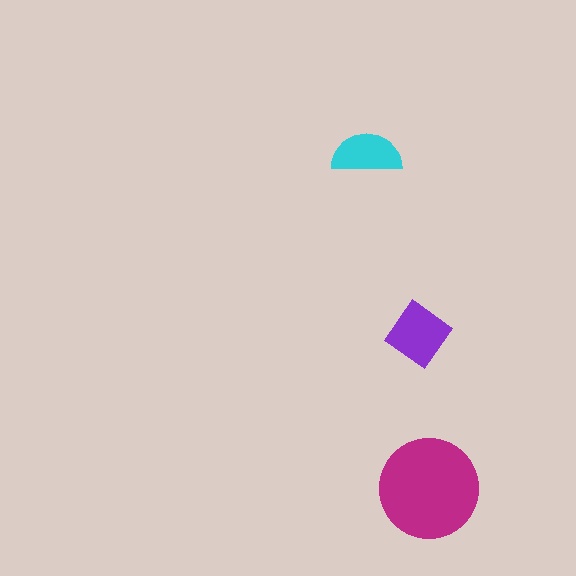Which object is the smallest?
The cyan semicircle.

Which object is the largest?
The magenta circle.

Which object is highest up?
The cyan semicircle is topmost.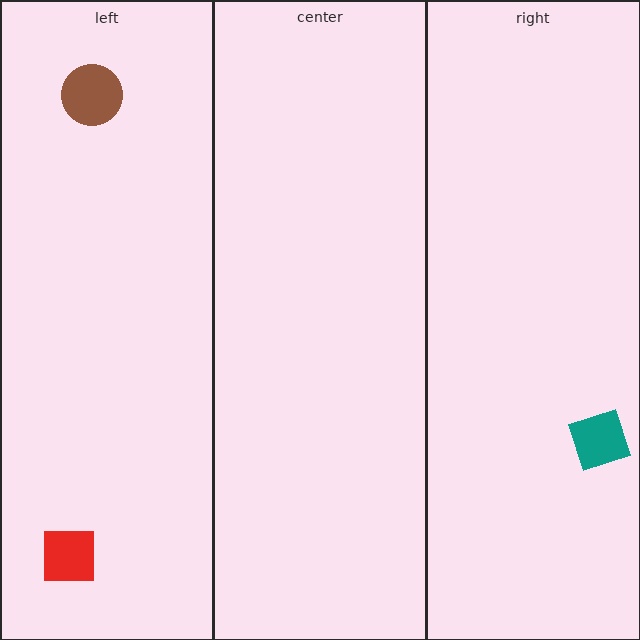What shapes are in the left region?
The brown circle, the red square.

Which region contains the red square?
The left region.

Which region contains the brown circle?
The left region.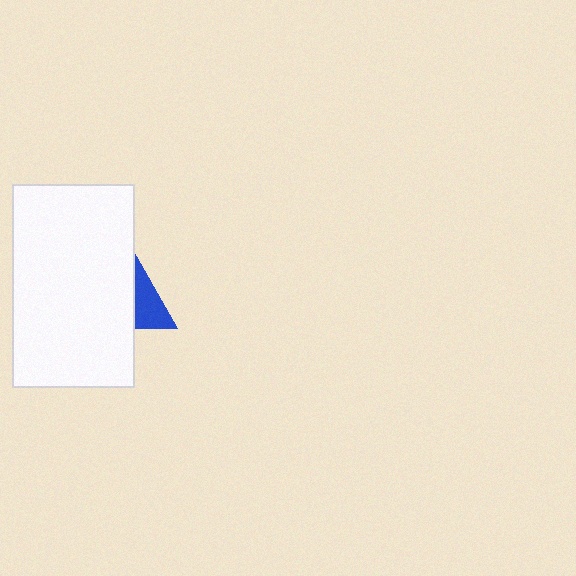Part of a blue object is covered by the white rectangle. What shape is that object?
It is a triangle.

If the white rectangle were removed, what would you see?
You would see the complete blue triangle.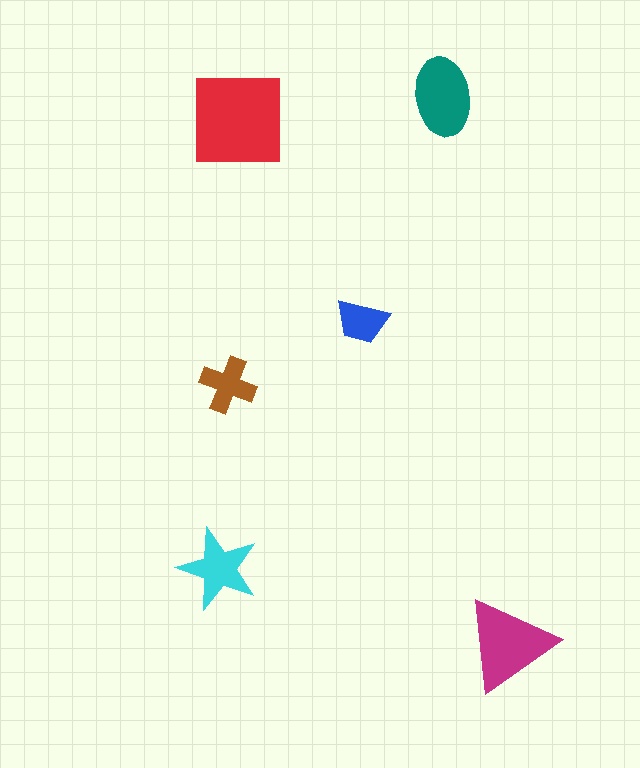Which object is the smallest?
The blue trapezoid.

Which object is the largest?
The red square.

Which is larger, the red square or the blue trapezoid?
The red square.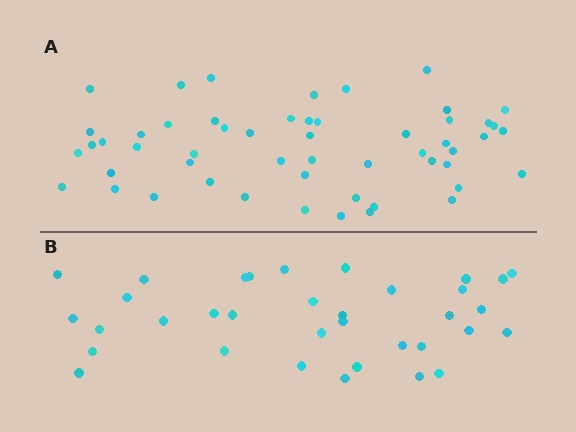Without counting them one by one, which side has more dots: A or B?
Region A (the top region) has more dots.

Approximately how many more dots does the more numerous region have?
Region A has approximately 20 more dots than region B.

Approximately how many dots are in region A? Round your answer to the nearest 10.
About 50 dots. (The exact count is 53, which rounds to 50.)